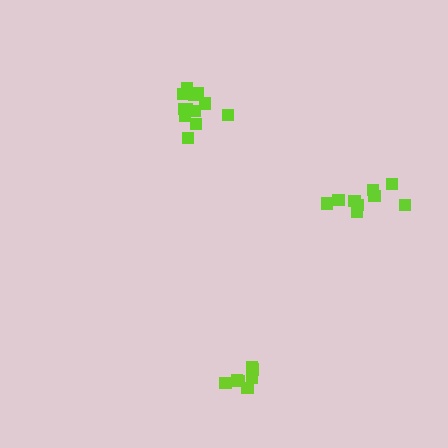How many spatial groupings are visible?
There are 3 spatial groupings.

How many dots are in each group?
Group 1: 7 dots, Group 2: 13 dots, Group 3: 10 dots (30 total).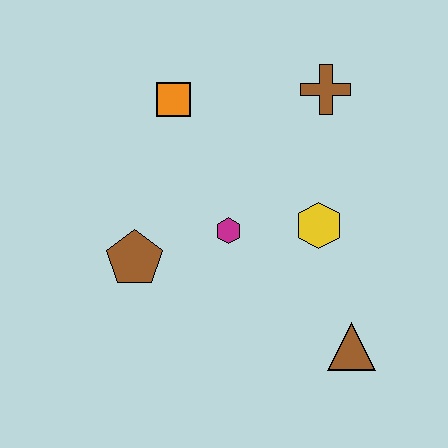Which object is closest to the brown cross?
The yellow hexagon is closest to the brown cross.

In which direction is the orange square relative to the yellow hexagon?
The orange square is to the left of the yellow hexagon.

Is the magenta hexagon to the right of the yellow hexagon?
No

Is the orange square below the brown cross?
Yes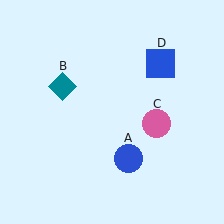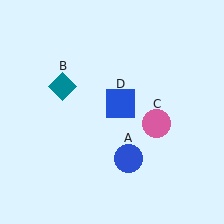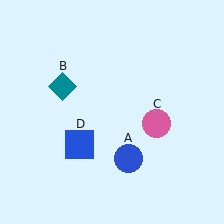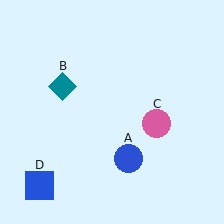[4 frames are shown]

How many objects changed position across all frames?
1 object changed position: blue square (object D).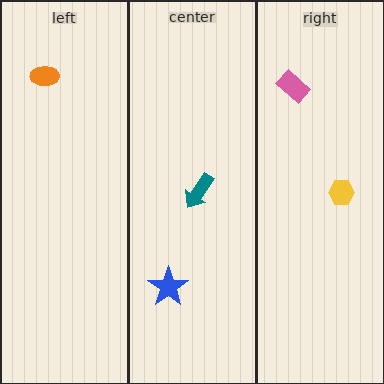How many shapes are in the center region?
2.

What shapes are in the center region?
The teal arrow, the blue star.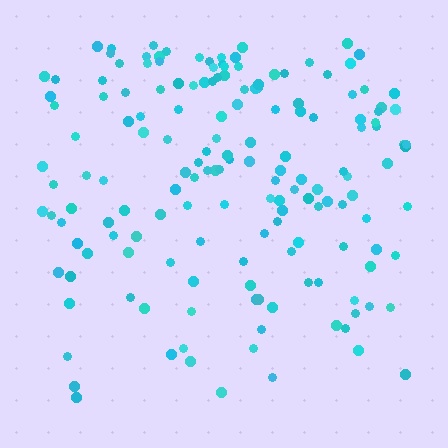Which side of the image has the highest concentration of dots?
The top.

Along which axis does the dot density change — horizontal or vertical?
Vertical.